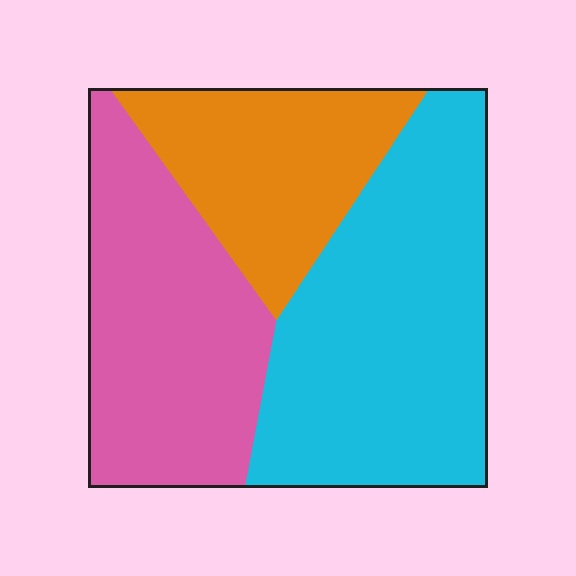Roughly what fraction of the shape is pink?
Pink takes up between a sixth and a third of the shape.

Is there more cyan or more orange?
Cyan.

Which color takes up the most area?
Cyan, at roughly 45%.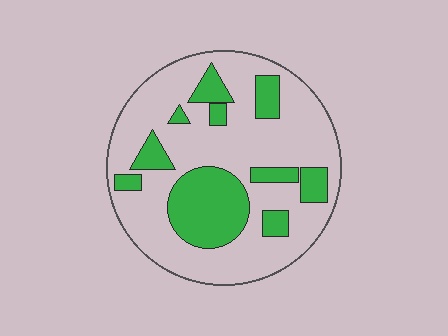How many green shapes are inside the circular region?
10.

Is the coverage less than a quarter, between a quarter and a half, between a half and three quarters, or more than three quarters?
Between a quarter and a half.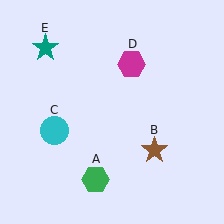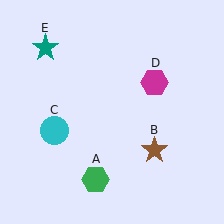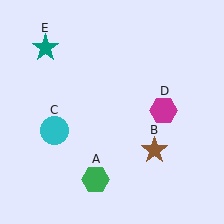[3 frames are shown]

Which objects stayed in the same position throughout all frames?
Green hexagon (object A) and brown star (object B) and cyan circle (object C) and teal star (object E) remained stationary.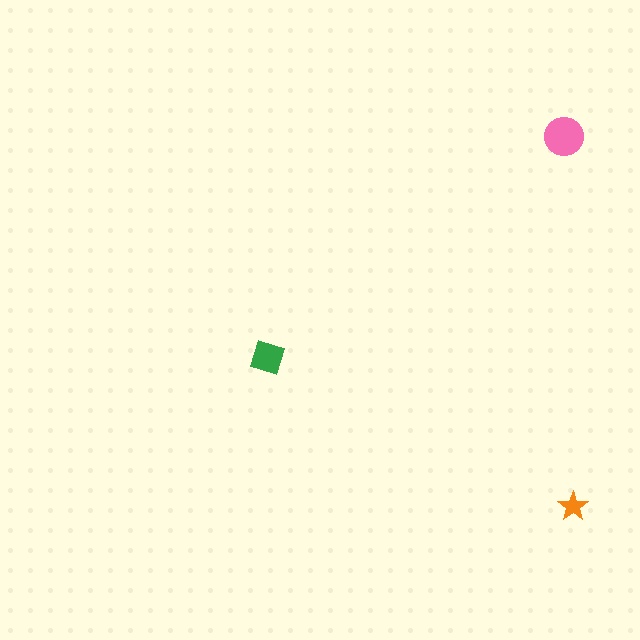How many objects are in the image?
There are 3 objects in the image.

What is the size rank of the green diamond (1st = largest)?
2nd.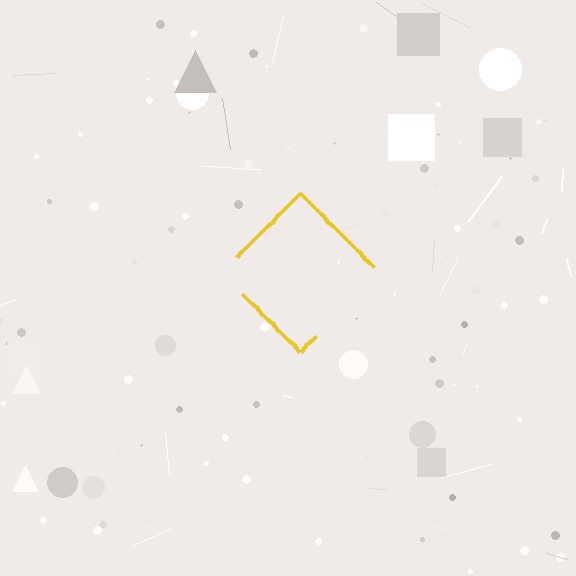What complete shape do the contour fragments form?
The contour fragments form a diamond.